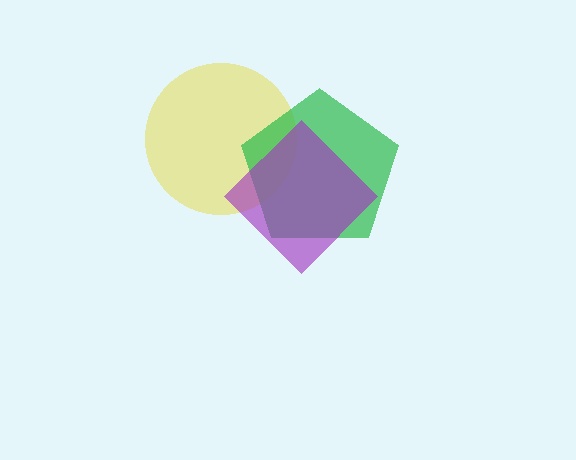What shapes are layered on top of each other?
The layered shapes are: a yellow circle, a green pentagon, a purple diamond.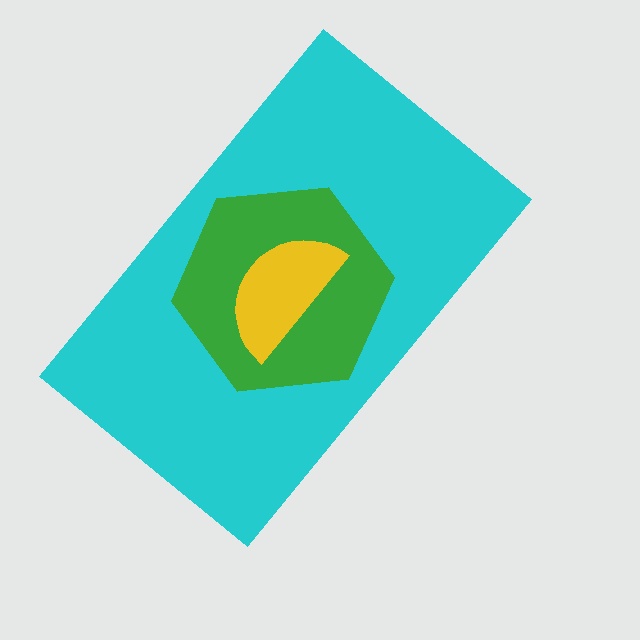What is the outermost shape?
The cyan rectangle.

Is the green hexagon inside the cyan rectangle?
Yes.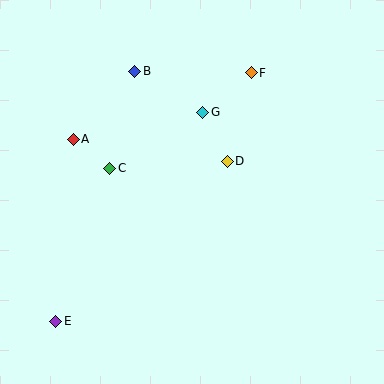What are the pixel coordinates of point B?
Point B is at (135, 71).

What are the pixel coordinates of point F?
Point F is at (251, 73).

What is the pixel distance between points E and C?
The distance between E and C is 163 pixels.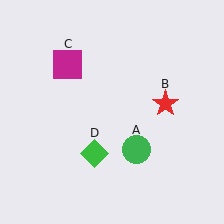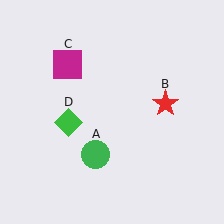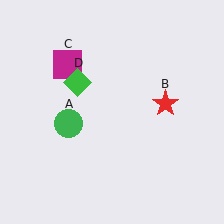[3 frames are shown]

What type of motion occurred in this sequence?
The green circle (object A), green diamond (object D) rotated clockwise around the center of the scene.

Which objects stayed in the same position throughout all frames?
Red star (object B) and magenta square (object C) remained stationary.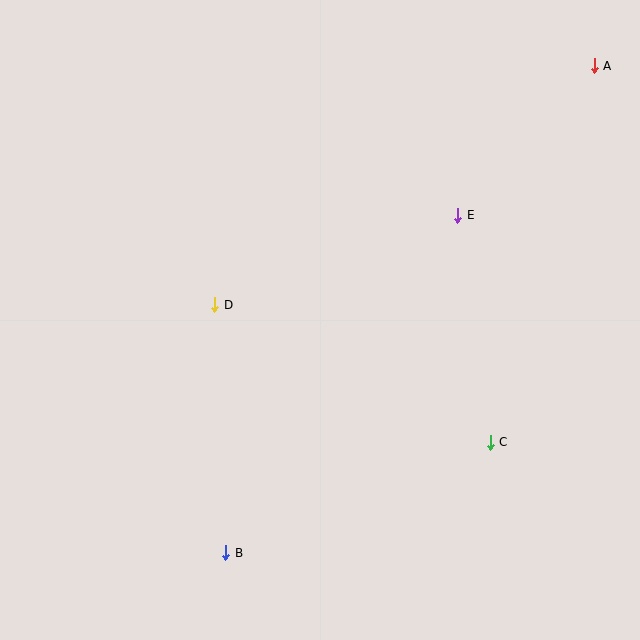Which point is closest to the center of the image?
Point D at (215, 305) is closest to the center.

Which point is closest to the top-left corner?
Point D is closest to the top-left corner.